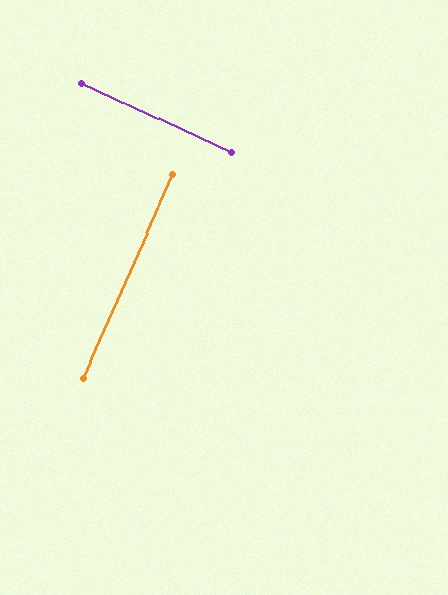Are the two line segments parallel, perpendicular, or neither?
Perpendicular — they meet at approximately 89°.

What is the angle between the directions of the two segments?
Approximately 89 degrees.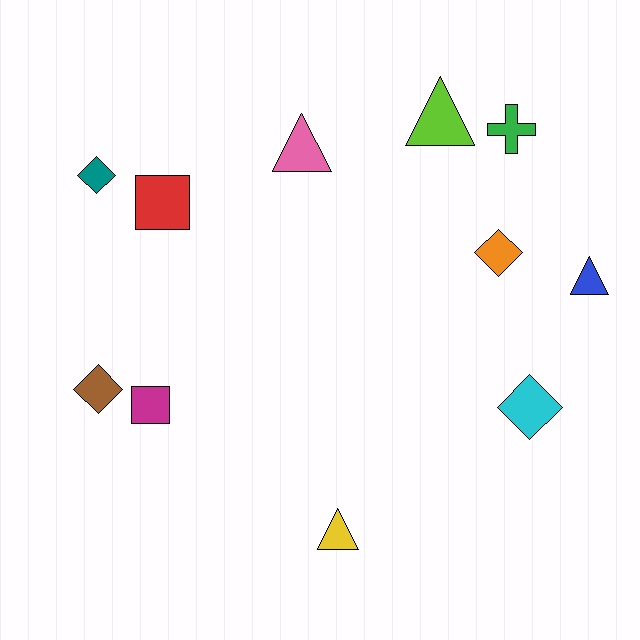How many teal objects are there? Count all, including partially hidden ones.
There is 1 teal object.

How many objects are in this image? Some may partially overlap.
There are 11 objects.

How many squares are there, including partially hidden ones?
There are 2 squares.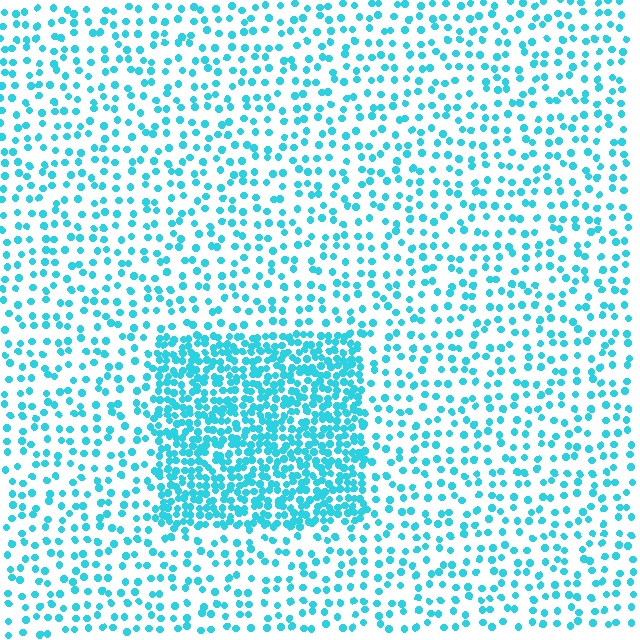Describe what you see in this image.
The image contains small cyan elements arranged at two different densities. A rectangle-shaped region is visible where the elements are more densely packed than the surrounding area.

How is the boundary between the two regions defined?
The boundary is defined by a change in element density (approximately 2.7x ratio). All elements are the same color, size, and shape.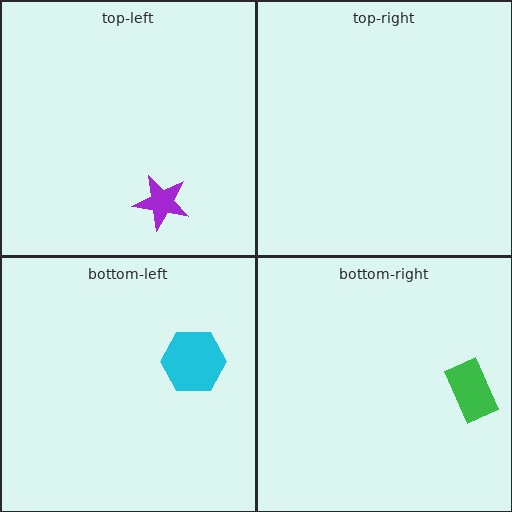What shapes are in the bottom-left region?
The cyan hexagon.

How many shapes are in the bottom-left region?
1.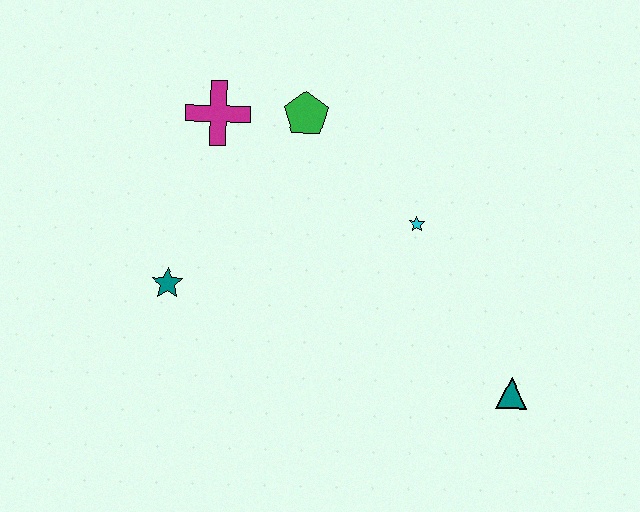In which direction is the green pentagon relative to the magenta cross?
The green pentagon is to the right of the magenta cross.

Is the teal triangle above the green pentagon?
No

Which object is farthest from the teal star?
The teal triangle is farthest from the teal star.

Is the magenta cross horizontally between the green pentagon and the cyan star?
No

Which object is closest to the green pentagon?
The magenta cross is closest to the green pentagon.